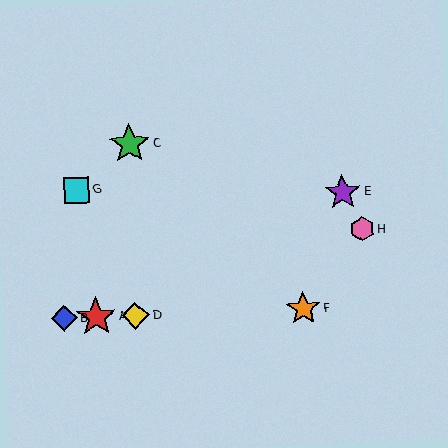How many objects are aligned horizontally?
4 objects (A, B, D, F) are aligned horizontally.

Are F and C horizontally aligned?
No, F is at y≈309 and C is at y≈144.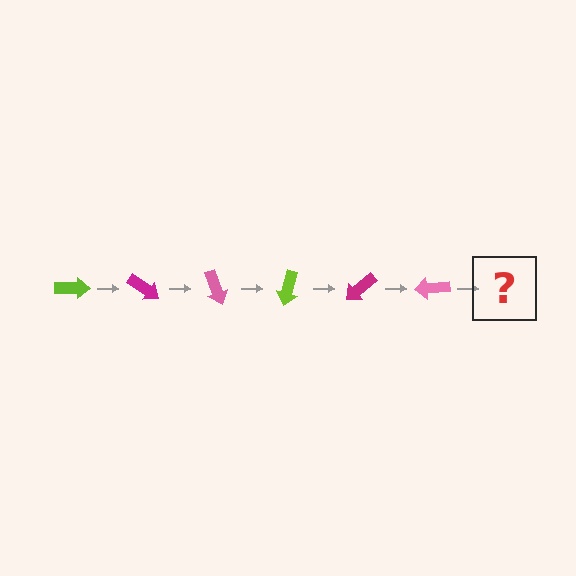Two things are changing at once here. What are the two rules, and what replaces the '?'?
The two rules are that it rotates 35 degrees each step and the color cycles through lime, magenta, and pink. The '?' should be a lime arrow, rotated 210 degrees from the start.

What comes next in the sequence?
The next element should be a lime arrow, rotated 210 degrees from the start.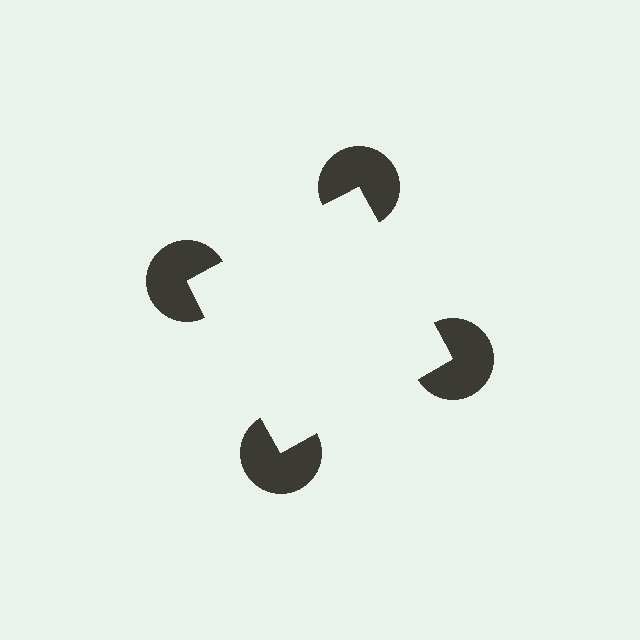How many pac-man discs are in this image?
There are 4 — one at each vertex of the illusory square.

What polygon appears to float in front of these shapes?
An illusory square — its edges are inferred from the aligned wedge cuts in the pac-man discs, not physically drawn.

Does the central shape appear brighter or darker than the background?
It typically appears slightly brighter than the background, even though no actual brightness change is drawn.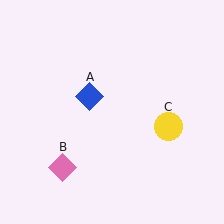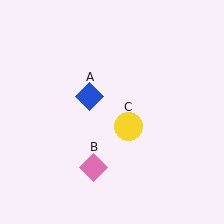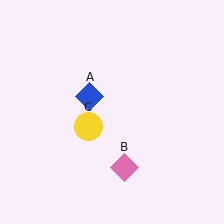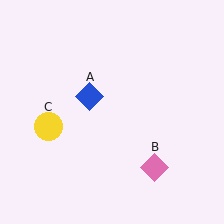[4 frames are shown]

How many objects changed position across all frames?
2 objects changed position: pink diamond (object B), yellow circle (object C).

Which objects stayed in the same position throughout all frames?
Blue diamond (object A) remained stationary.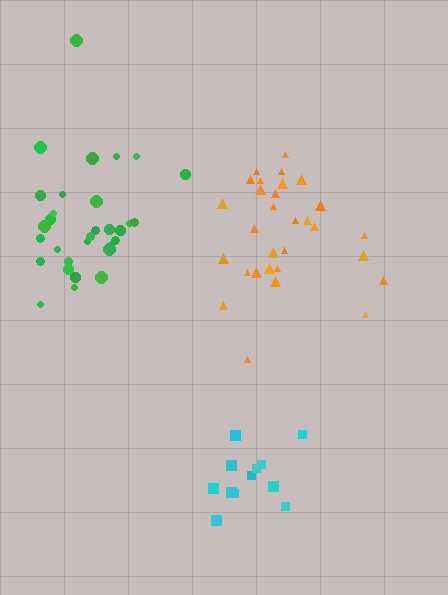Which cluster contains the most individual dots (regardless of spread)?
Green (31).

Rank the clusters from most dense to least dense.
cyan, orange, green.